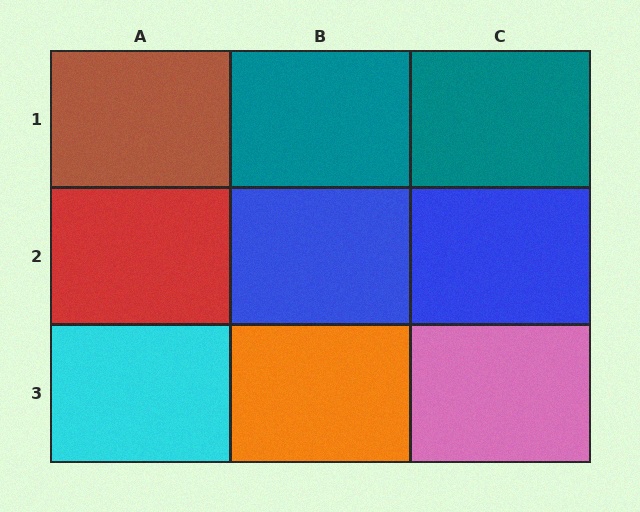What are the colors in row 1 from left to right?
Brown, teal, teal.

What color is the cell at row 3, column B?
Orange.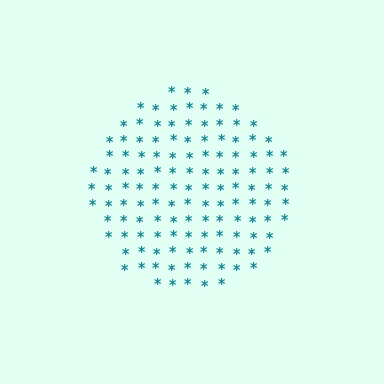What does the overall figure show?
The overall figure shows a circle.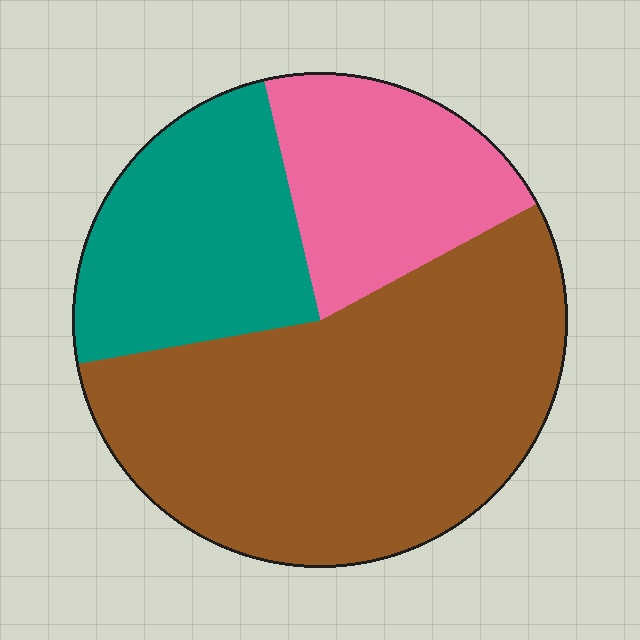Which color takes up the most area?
Brown, at roughly 55%.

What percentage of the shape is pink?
Pink takes up about one fifth (1/5) of the shape.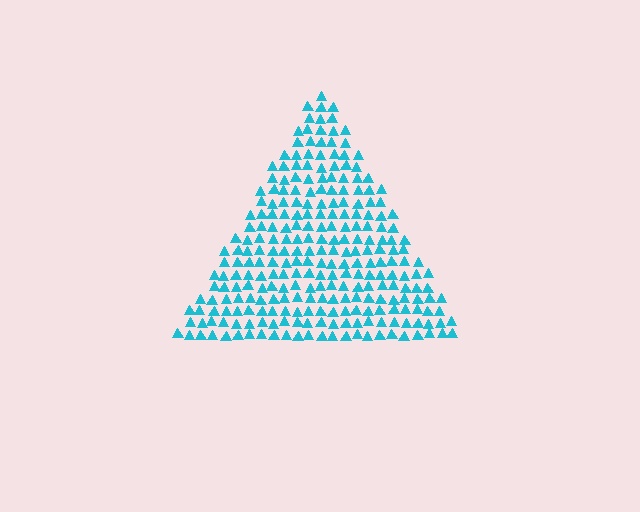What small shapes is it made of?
It is made of small triangles.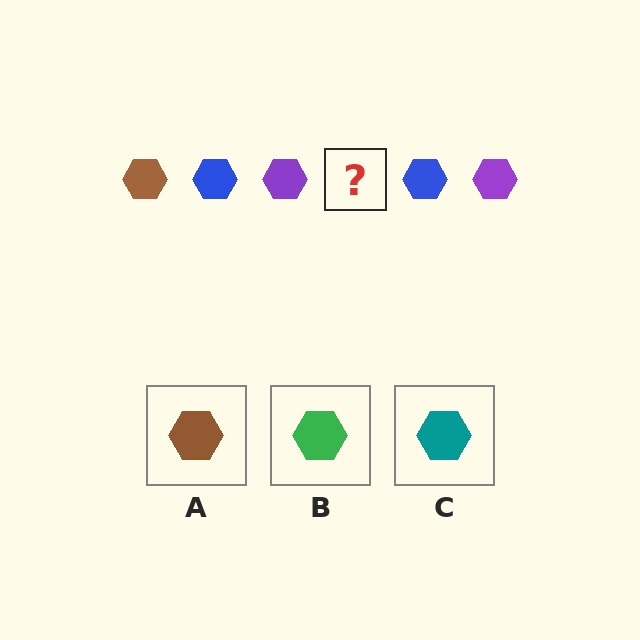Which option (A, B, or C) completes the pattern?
A.